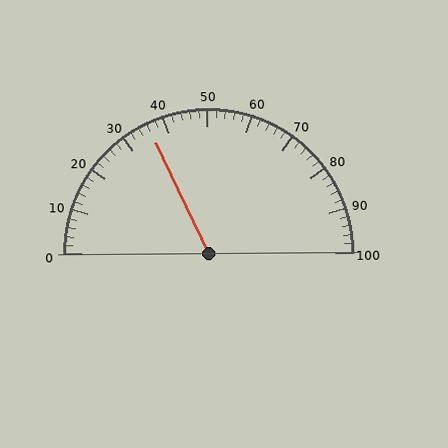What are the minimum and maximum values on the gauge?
The gauge ranges from 0 to 100.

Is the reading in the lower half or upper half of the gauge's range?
The reading is in the lower half of the range (0 to 100).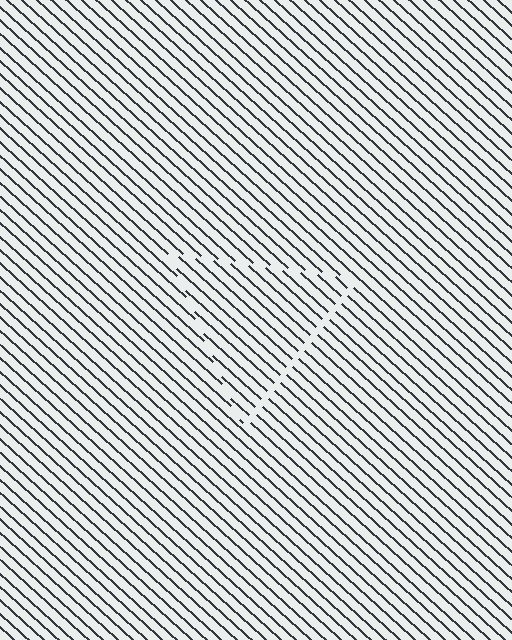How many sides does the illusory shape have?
3 sides — the line-ends trace a triangle.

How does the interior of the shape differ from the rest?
The interior of the shape contains the same grating, shifted by half a period — the contour is defined by the phase discontinuity where line-ends from the inner and outer gratings abut.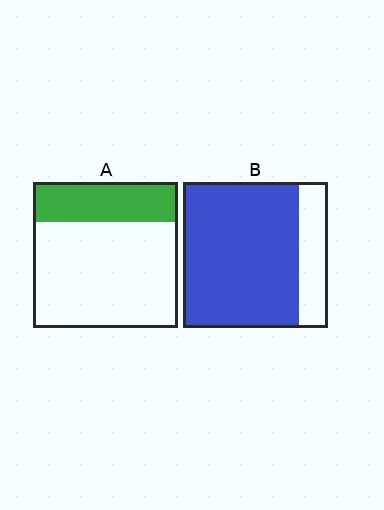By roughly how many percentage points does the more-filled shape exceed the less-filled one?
By roughly 55 percentage points (B over A).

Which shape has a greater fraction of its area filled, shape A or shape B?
Shape B.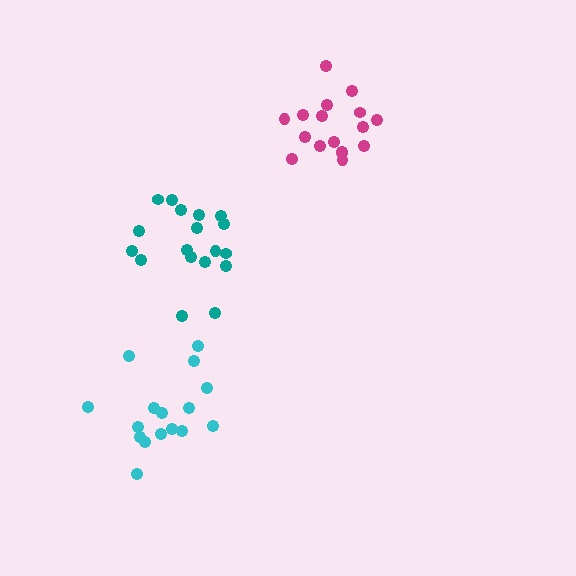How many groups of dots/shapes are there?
There are 3 groups.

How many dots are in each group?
Group 1: 17 dots, Group 2: 16 dots, Group 3: 18 dots (51 total).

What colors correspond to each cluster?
The clusters are colored: magenta, cyan, teal.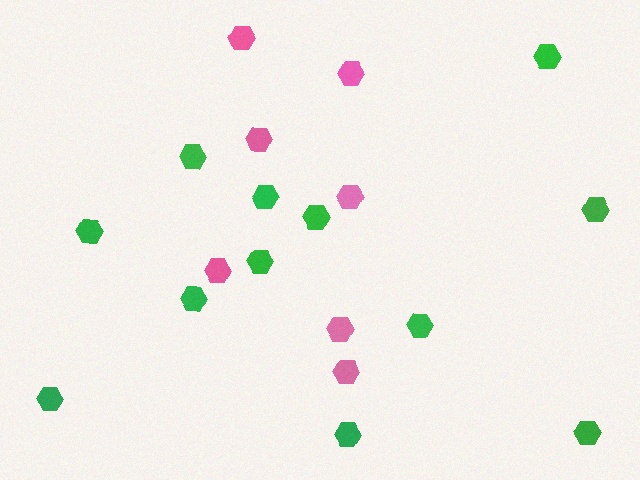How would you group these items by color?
There are 2 groups: one group of pink hexagons (7) and one group of green hexagons (12).